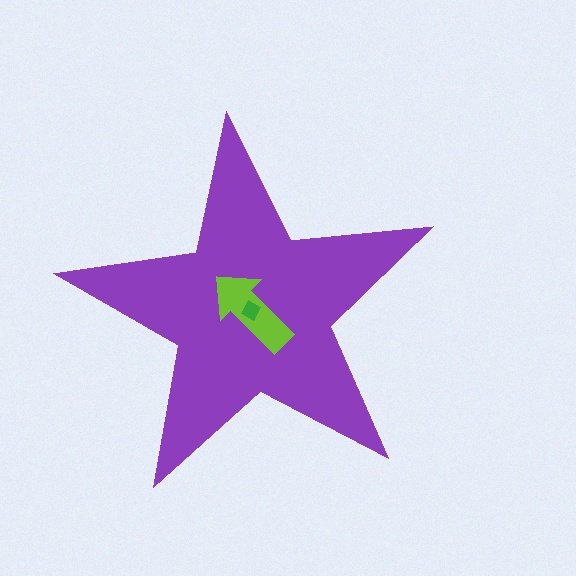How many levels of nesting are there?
3.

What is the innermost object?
The green diamond.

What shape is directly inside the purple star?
The lime arrow.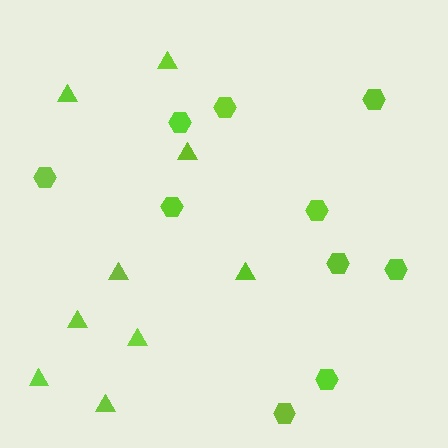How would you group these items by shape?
There are 2 groups: one group of hexagons (10) and one group of triangles (9).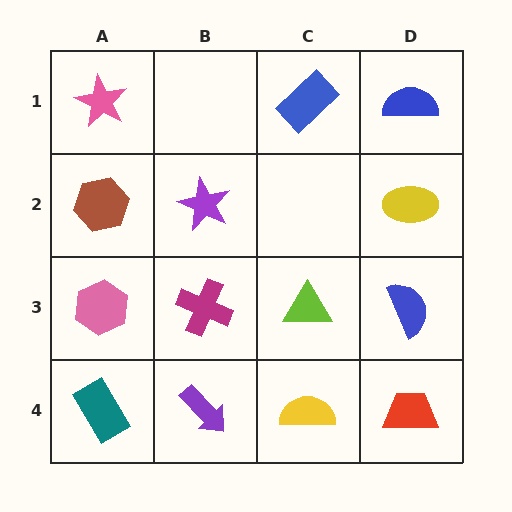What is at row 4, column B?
A purple arrow.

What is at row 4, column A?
A teal rectangle.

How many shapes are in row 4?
4 shapes.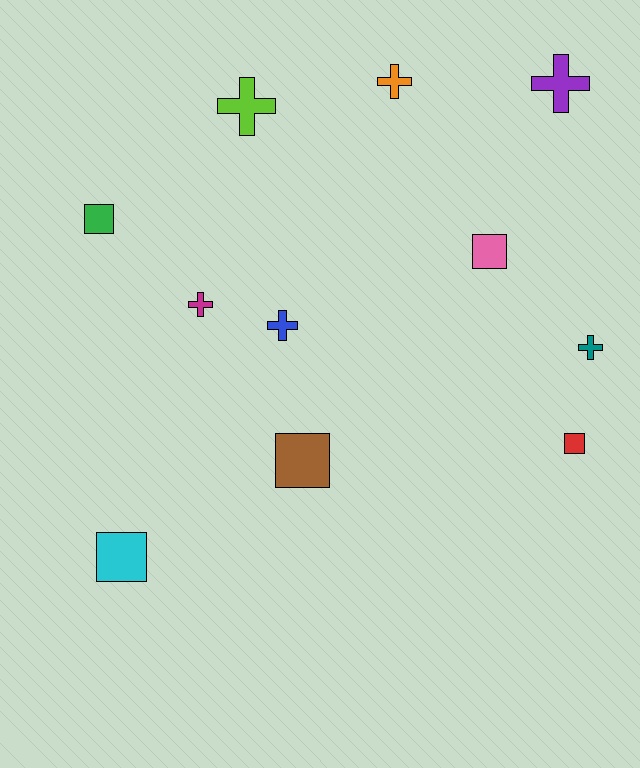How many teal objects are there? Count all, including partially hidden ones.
There is 1 teal object.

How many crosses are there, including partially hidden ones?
There are 6 crosses.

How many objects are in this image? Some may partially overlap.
There are 11 objects.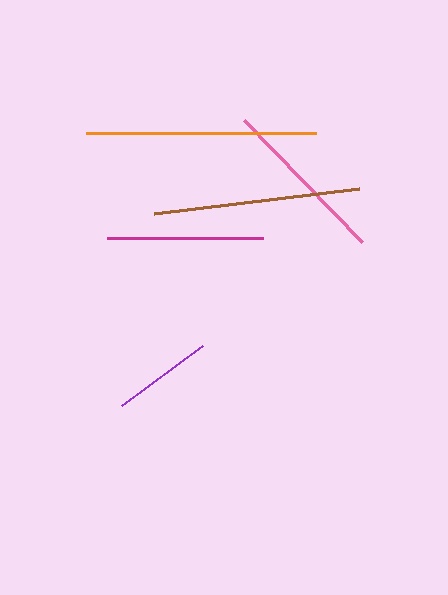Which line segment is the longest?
The orange line is the longest at approximately 230 pixels.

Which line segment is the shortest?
The purple line is the shortest at approximately 101 pixels.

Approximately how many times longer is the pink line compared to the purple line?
The pink line is approximately 1.7 times the length of the purple line.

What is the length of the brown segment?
The brown segment is approximately 206 pixels long.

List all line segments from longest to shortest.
From longest to shortest: orange, brown, pink, magenta, purple.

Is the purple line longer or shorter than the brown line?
The brown line is longer than the purple line.